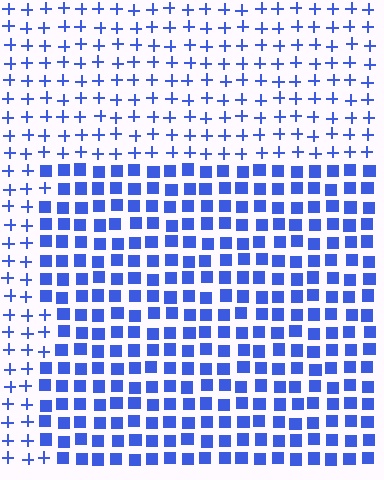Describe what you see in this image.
The image is filled with small blue elements arranged in a uniform grid. A rectangle-shaped region contains squares, while the surrounding area contains plus signs. The boundary is defined purely by the change in element shape.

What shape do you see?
I see a rectangle.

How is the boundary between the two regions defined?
The boundary is defined by a change in element shape: squares inside vs. plus signs outside. All elements share the same color and spacing.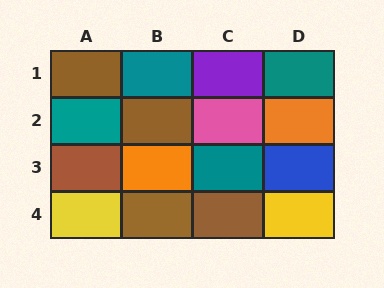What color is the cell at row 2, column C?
Pink.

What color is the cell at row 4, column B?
Brown.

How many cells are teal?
4 cells are teal.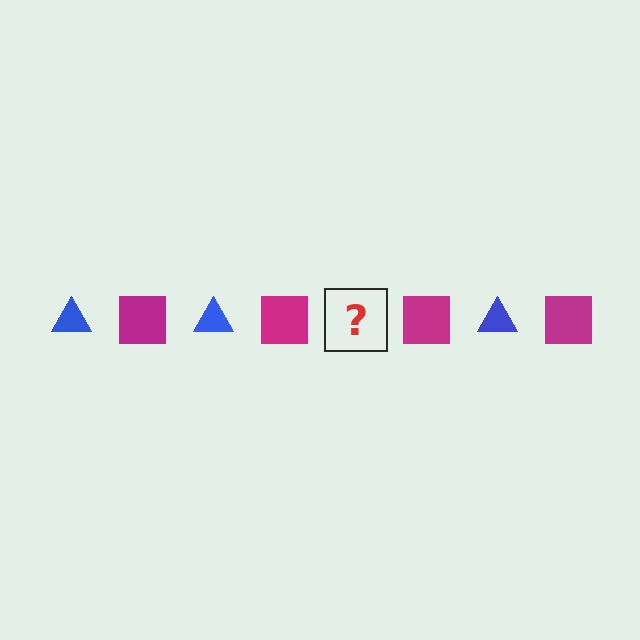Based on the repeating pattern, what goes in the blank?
The blank should be a blue triangle.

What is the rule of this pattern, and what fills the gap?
The rule is that the pattern alternates between blue triangle and magenta square. The gap should be filled with a blue triangle.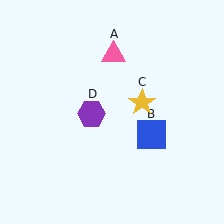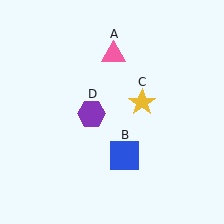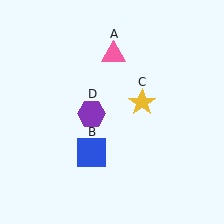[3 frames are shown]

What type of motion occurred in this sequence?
The blue square (object B) rotated clockwise around the center of the scene.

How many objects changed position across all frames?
1 object changed position: blue square (object B).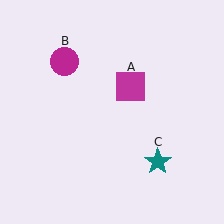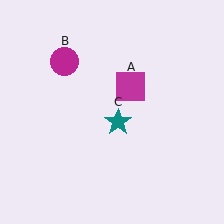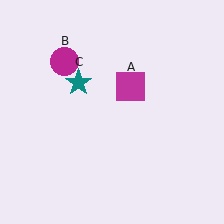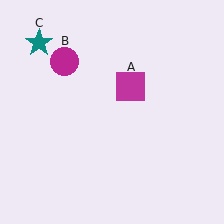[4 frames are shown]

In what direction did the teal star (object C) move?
The teal star (object C) moved up and to the left.